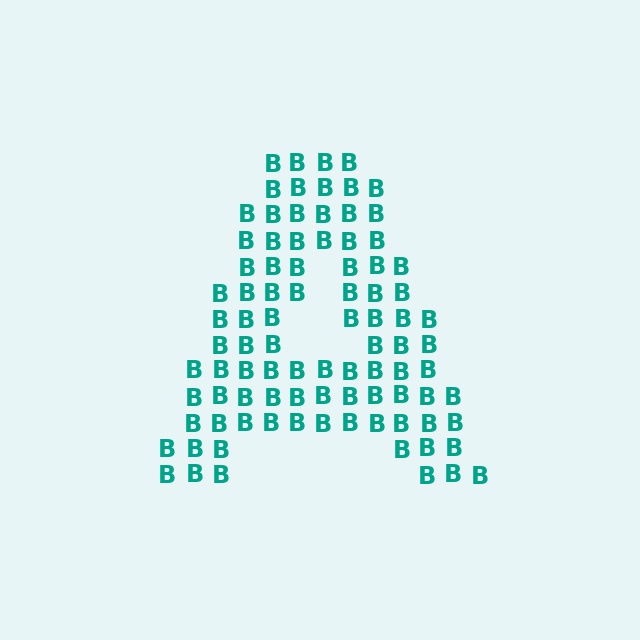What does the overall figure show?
The overall figure shows the letter A.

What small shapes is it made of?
It is made of small letter B's.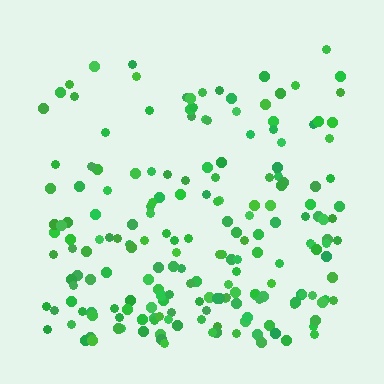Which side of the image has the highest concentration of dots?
The bottom.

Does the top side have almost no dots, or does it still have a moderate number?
Still a moderate number, just noticeably fewer than the bottom.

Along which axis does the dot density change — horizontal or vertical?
Vertical.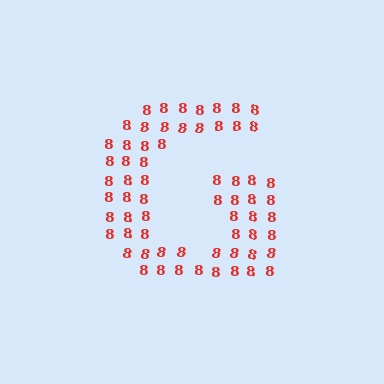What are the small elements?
The small elements are digit 8's.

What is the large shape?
The large shape is the letter G.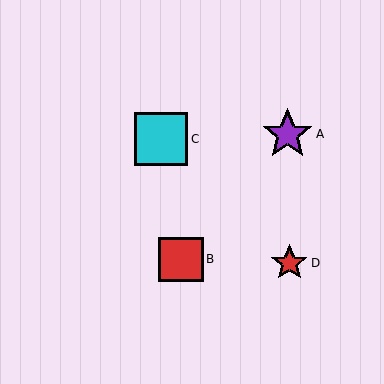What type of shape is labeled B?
Shape B is a red square.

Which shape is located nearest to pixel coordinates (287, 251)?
The red star (labeled D) at (289, 263) is nearest to that location.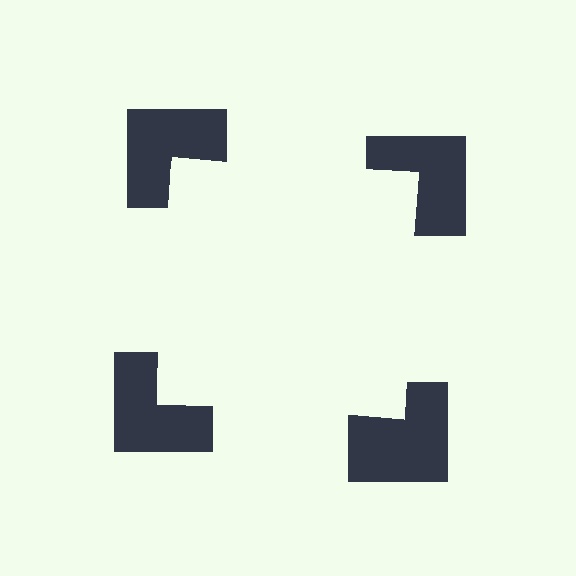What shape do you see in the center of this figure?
An illusory square — its edges are inferred from the aligned wedge cuts in the notched squares, not physically drawn.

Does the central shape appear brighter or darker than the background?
It typically appears slightly brighter than the background, even though no actual brightness change is drawn.